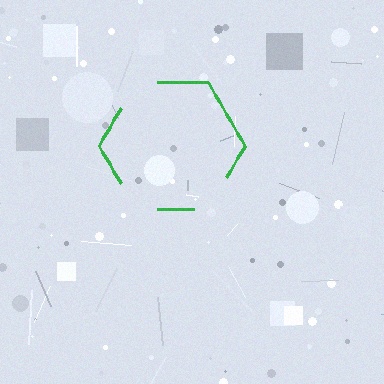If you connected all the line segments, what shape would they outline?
They would outline a hexagon.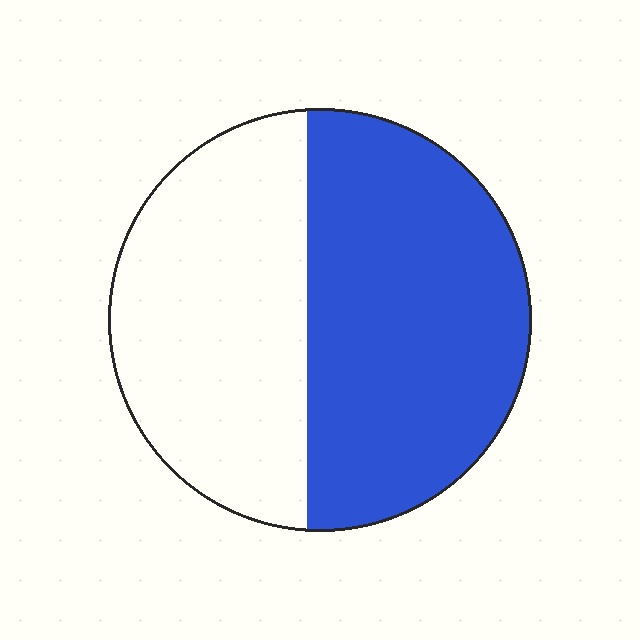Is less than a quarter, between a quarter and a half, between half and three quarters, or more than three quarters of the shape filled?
Between half and three quarters.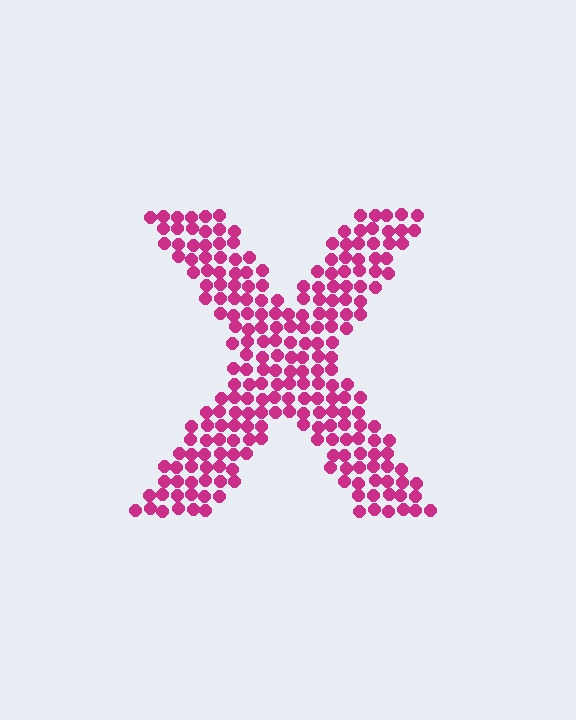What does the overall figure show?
The overall figure shows the letter X.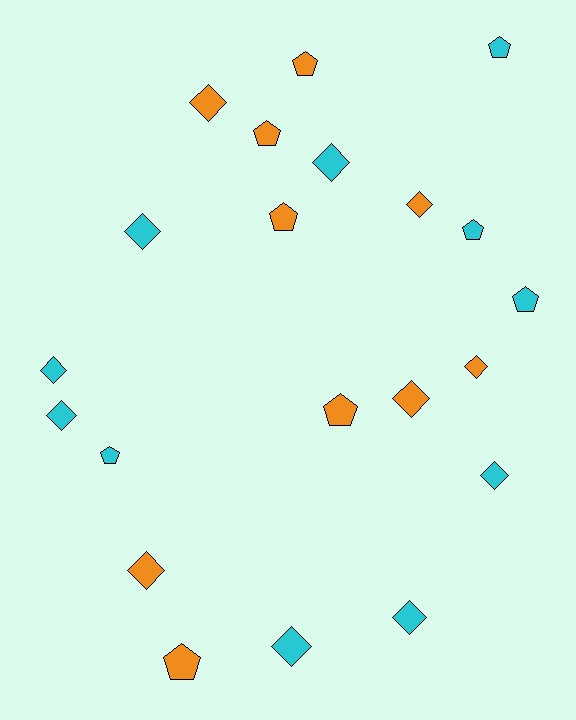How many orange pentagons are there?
There are 5 orange pentagons.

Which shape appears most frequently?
Diamond, with 12 objects.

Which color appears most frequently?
Cyan, with 11 objects.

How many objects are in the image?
There are 21 objects.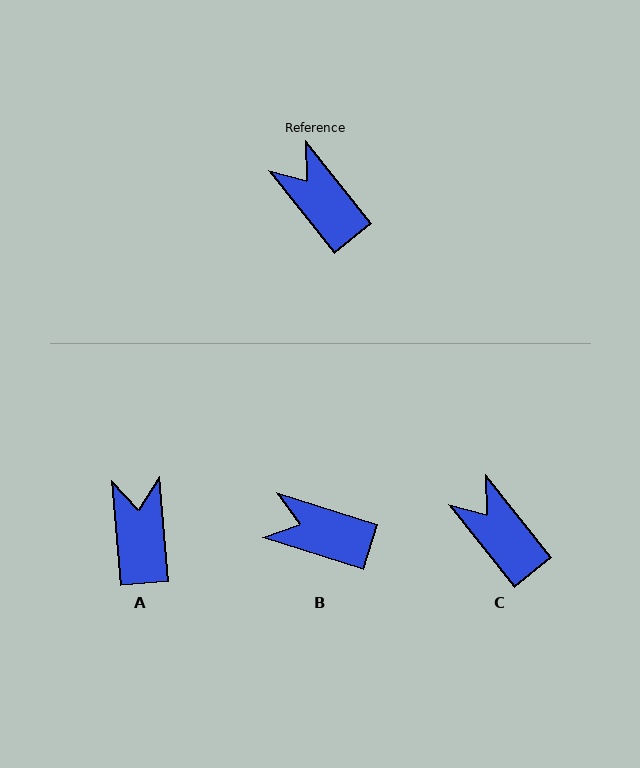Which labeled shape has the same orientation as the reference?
C.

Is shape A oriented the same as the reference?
No, it is off by about 34 degrees.